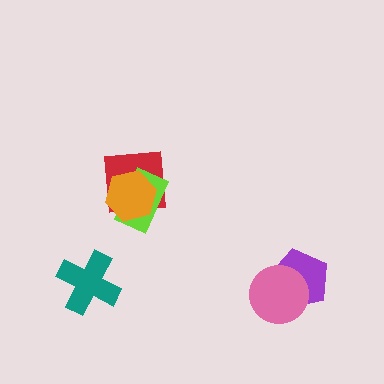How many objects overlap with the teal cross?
0 objects overlap with the teal cross.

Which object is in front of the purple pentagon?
The pink circle is in front of the purple pentagon.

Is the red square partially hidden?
Yes, it is partially covered by another shape.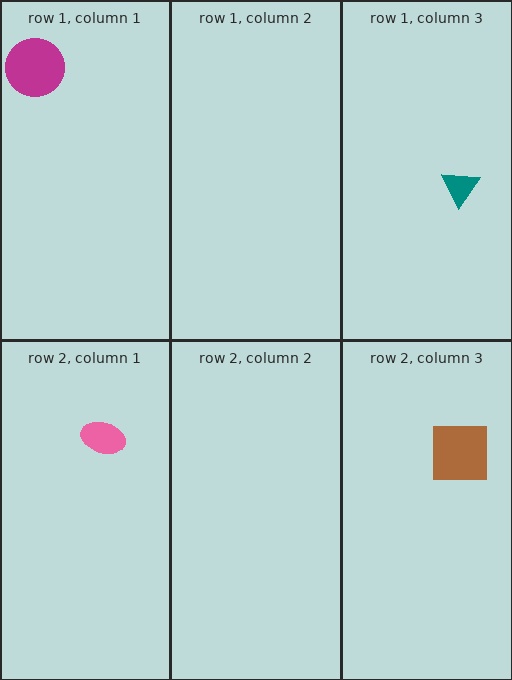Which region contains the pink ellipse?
The row 2, column 1 region.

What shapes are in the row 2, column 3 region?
The brown square.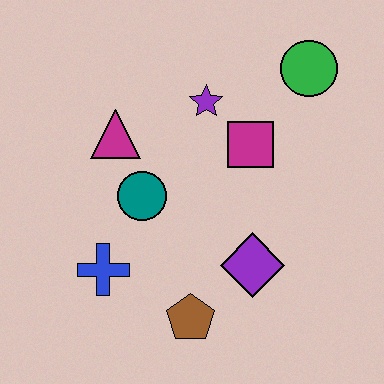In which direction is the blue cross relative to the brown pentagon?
The blue cross is to the left of the brown pentagon.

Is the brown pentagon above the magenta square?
No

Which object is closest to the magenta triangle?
The teal circle is closest to the magenta triangle.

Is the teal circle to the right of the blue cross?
Yes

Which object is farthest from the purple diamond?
The green circle is farthest from the purple diamond.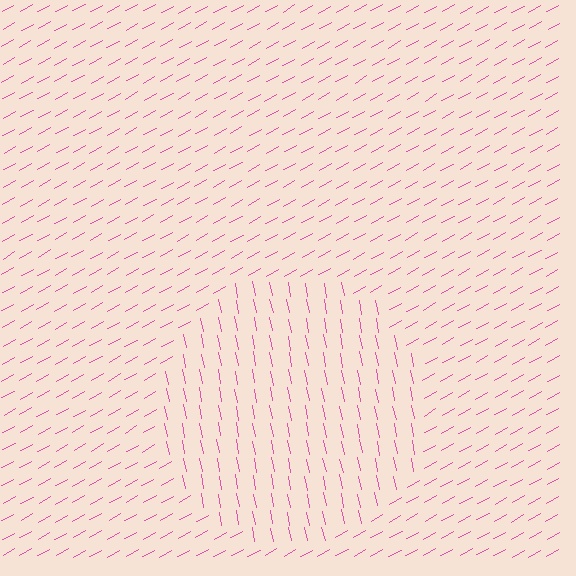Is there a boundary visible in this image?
Yes, there is a texture boundary formed by a change in line orientation.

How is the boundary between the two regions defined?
The boundary is defined purely by a change in line orientation (approximately 72 degrees difference). All lines are the same color and thickness.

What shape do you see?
I see a circle.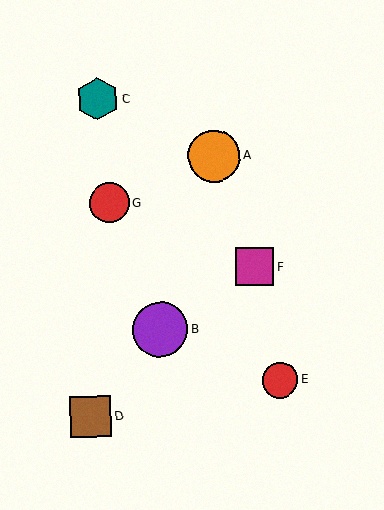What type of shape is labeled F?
Shape F is a magenta square.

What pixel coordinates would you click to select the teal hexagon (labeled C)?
Click at (97, 99) to select the teal hexagon C.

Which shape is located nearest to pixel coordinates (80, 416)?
The brown square (labeled D) at (91, 416) is nearest to that location.